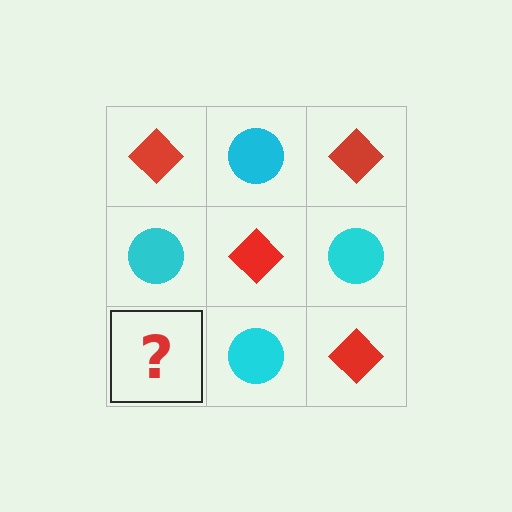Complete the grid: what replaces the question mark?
The question mark should be replaced with a red diamond.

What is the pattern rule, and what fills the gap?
The rule is that it alternates red diamond and cyan circle in a checkerboard pattern. The gap should be filled with a red diamond.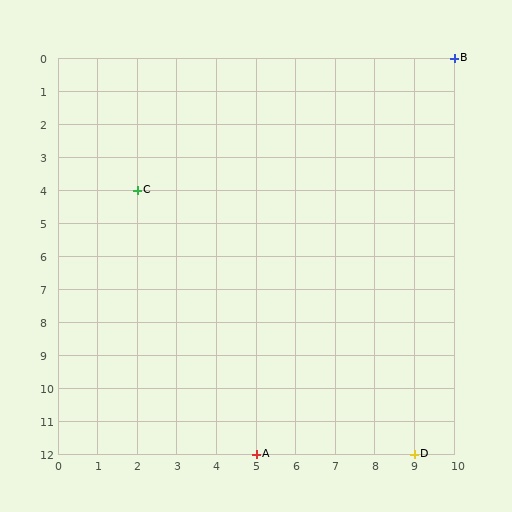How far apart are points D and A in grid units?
Points D and A are 4 columns apart.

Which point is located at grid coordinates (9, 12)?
Point D is at (9, 12).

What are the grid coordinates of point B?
Point B is at grid coordinates (10, 0).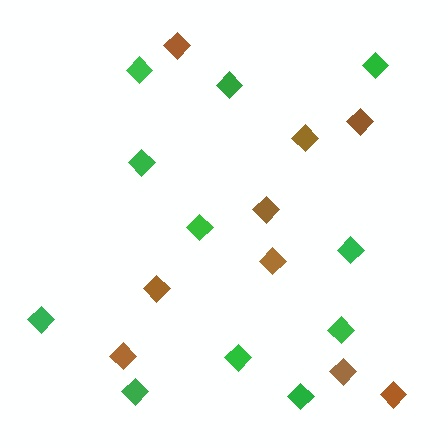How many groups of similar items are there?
There are 2 groups: one group of brown diamonds (9) and one group of green diamonds (11).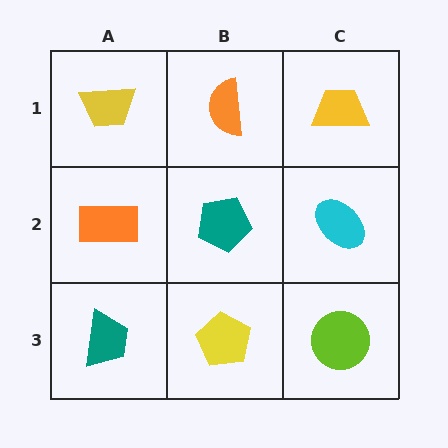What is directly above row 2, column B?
An orange semicircle.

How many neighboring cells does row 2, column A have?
3.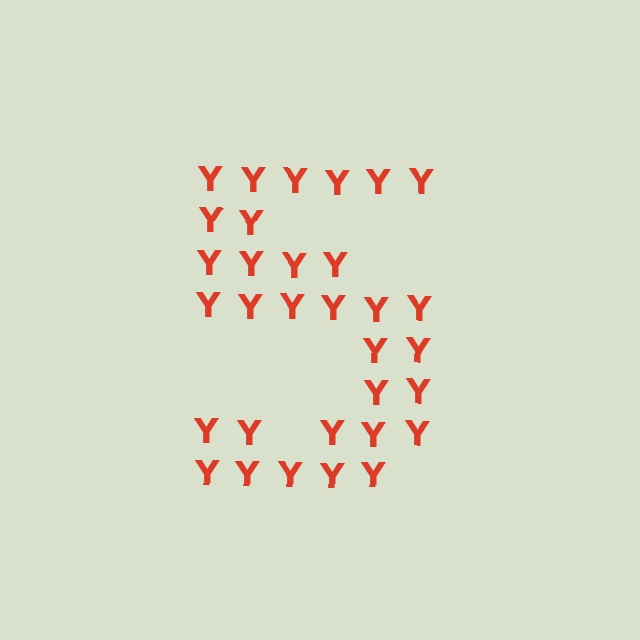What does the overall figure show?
The overall figure shows the digit 5.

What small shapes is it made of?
It is made of small letter Y's.